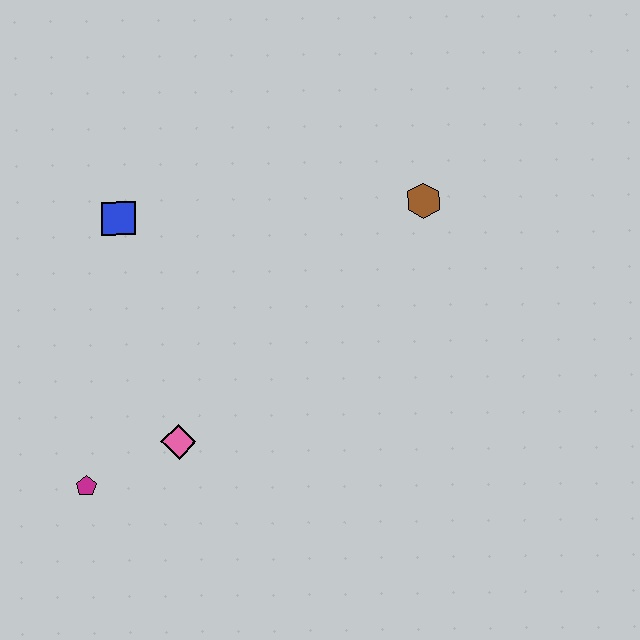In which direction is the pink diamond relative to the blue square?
The pink diamond is below the blue square.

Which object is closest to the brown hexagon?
The blue square is closest to the brown hexagon.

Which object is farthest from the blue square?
The brown hexagon is farthest from the blue square.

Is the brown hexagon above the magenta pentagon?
Yes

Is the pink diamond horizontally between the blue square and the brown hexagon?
Yes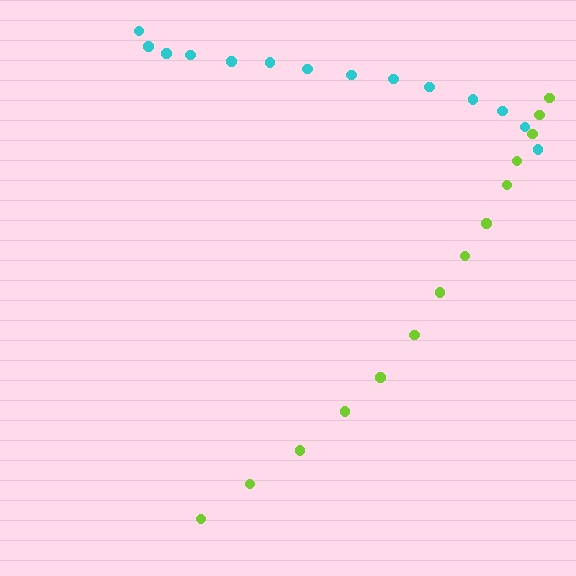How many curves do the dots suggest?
There are 2 distinct paths.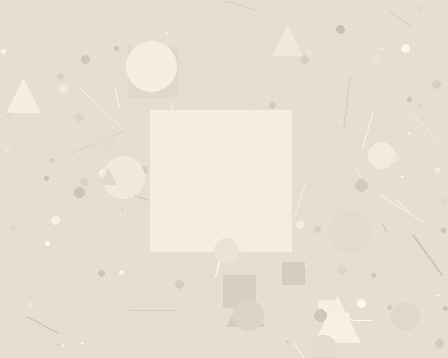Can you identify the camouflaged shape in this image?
The camouflaged shape is a square.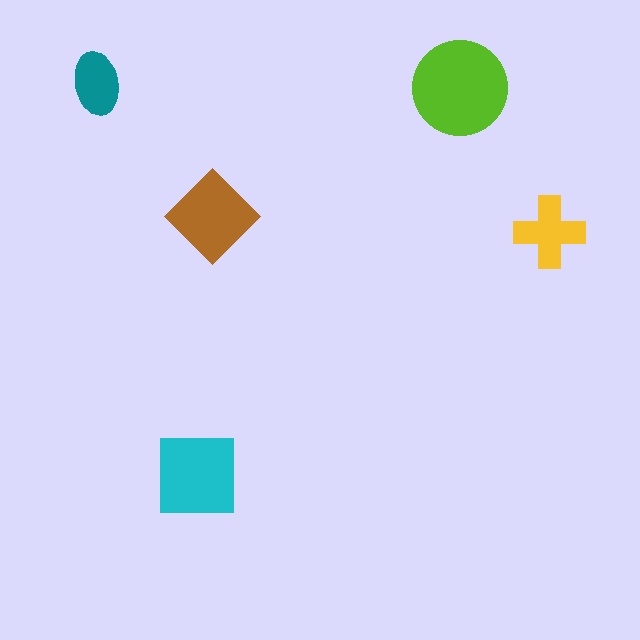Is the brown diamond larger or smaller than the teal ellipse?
Larger.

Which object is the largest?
The lime circle.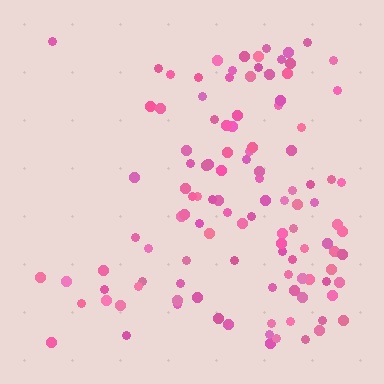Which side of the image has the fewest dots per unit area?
The left.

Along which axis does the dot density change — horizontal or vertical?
Horizontal.